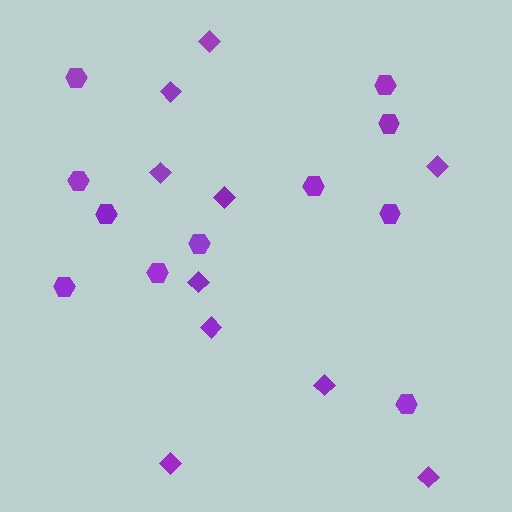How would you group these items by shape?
There are 2 groups: one group of hexagons (11) and one group of diamonds (10).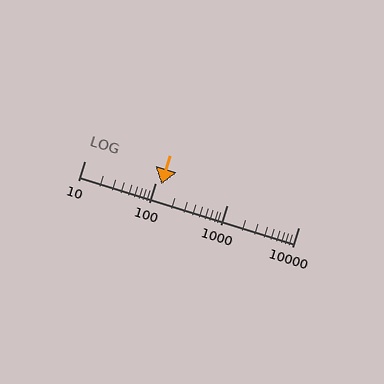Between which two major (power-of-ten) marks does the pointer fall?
The pointer is between 100 and 1000.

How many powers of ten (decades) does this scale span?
The scale spans 3 decades, from 10 to 10000.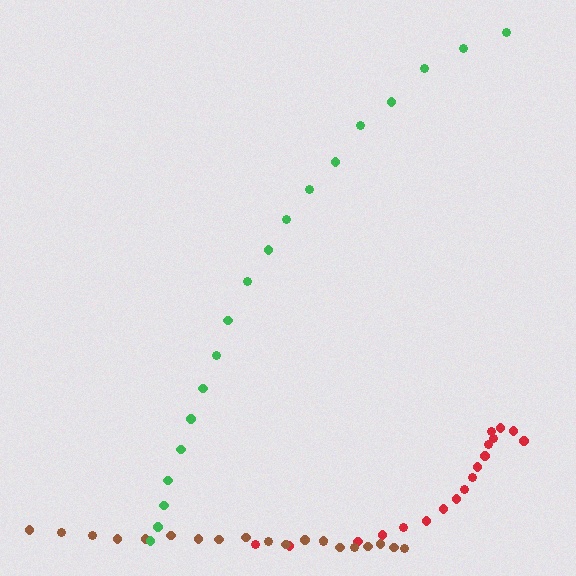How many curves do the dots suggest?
There are 3 distinct paths.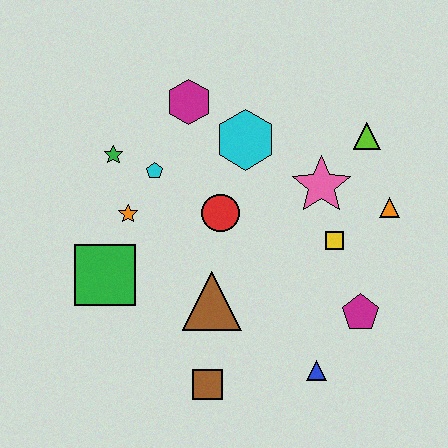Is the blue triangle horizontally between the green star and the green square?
No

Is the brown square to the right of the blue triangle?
No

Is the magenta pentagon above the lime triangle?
No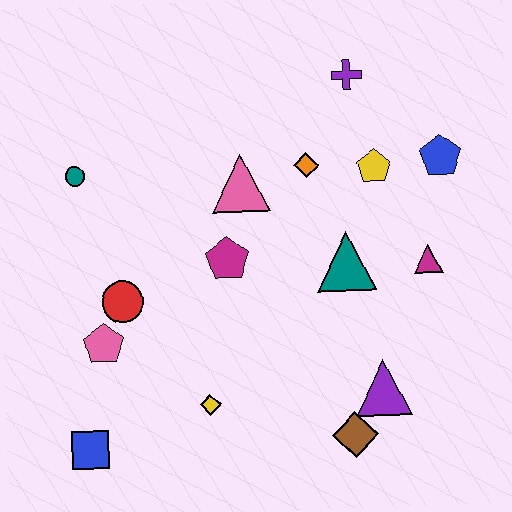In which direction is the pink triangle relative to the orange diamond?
The pink triangle is to the left of the orange diamond.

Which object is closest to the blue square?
The pink pentagon is closest to the blue square.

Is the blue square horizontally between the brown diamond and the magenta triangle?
No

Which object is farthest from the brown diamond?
The teal circle is farthest from the brown diamond.